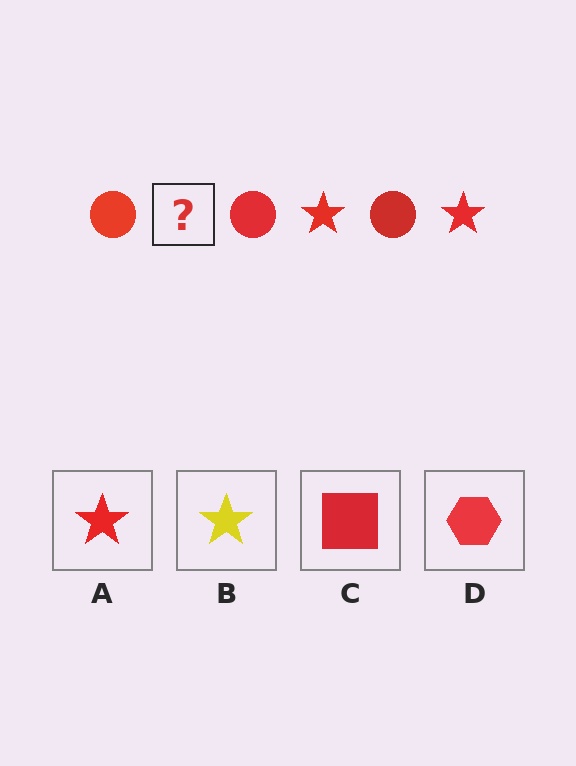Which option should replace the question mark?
Option A.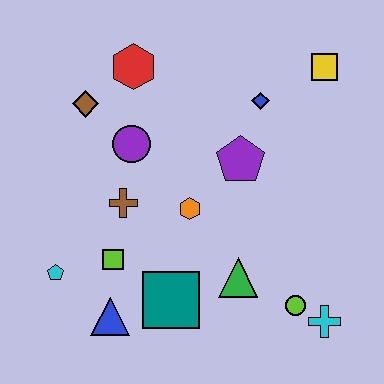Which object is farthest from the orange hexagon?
The yellow square is farthest from the orange hexagon.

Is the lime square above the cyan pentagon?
Yes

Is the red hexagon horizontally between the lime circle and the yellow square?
No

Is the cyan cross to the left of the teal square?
No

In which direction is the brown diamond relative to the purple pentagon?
The brown diamond is to the left of the purple pentagon.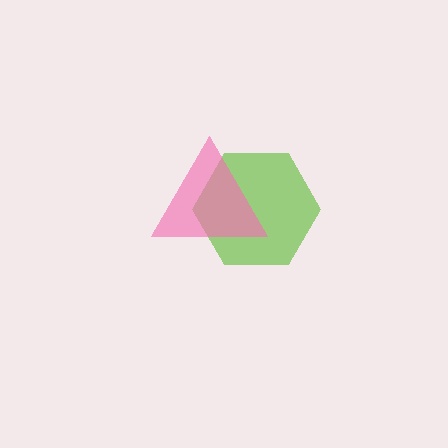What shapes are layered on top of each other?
The layered shapes are: a lime hexagon, a pink triangle.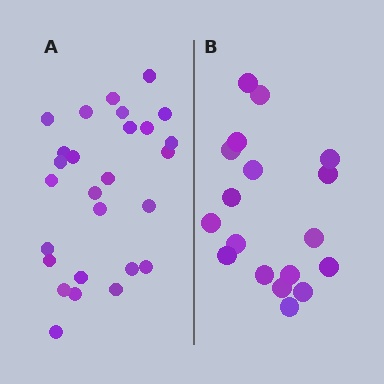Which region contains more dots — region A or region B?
Region A (the left region) has more dots.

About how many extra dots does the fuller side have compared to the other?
Region A has roughly 8 or so more dots than region B.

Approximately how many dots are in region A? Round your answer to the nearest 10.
About 30 dots. (The exact count is 27, which rounds to 30.)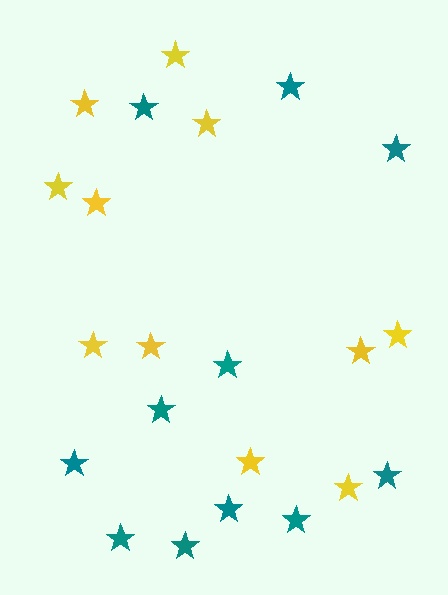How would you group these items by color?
There are 2 groups: one group of yellow stars (11) and one group of teal stars (11).